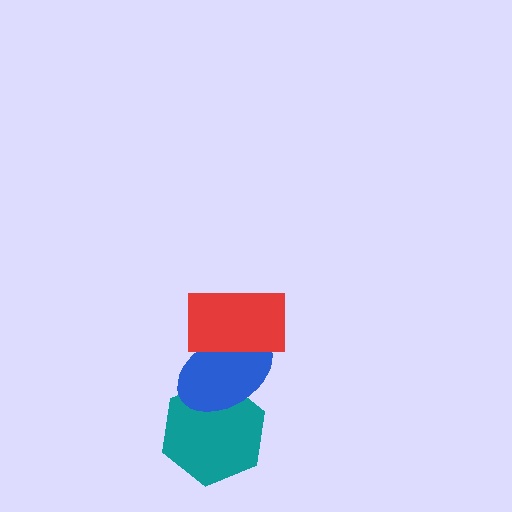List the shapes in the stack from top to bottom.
From top to bottom: the red rectangle, the blue ellipse, the teal hexagon.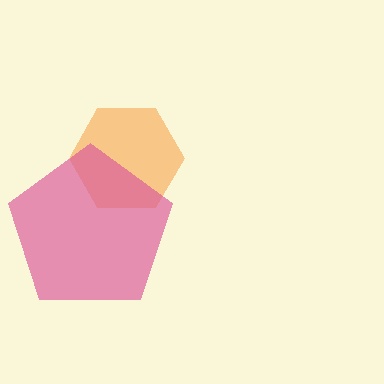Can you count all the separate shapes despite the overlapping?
Yes, there are 2 separate shapes.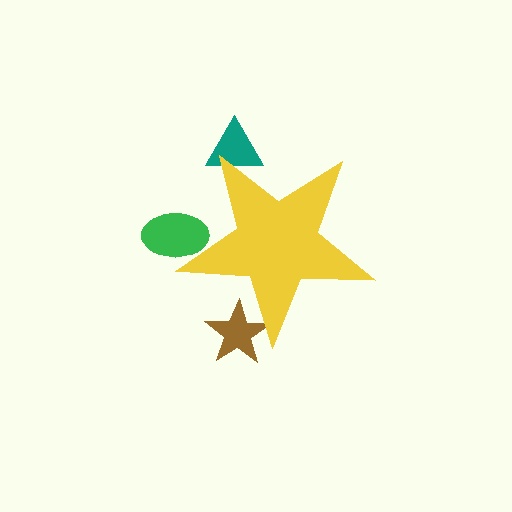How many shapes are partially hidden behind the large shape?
3 shapes are partially hidden.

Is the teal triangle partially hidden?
Yes, the teal triangle is partially hidden behind the yellow star.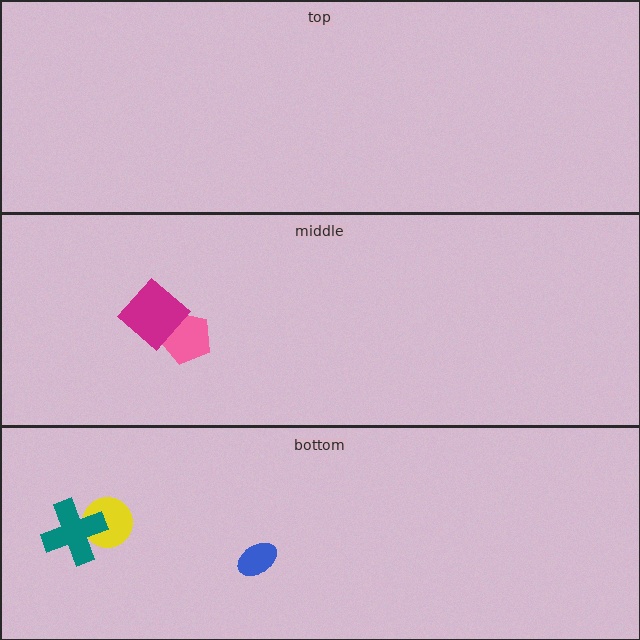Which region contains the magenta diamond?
The middle region.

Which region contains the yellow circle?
The bottom region.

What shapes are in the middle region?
The pink pentagon, the magenta diamond.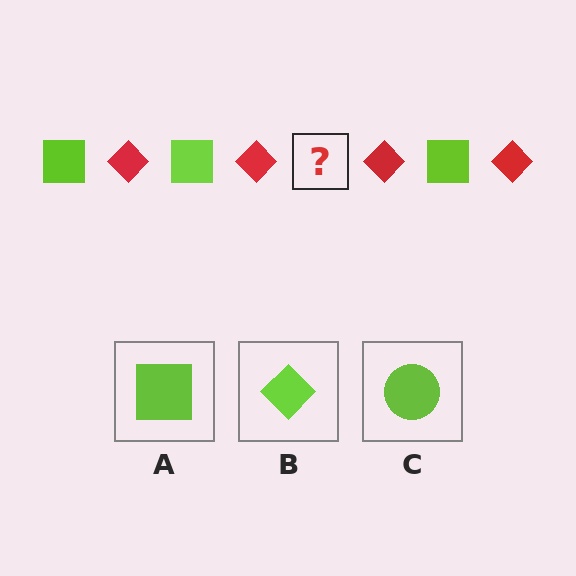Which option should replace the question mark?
Option A.